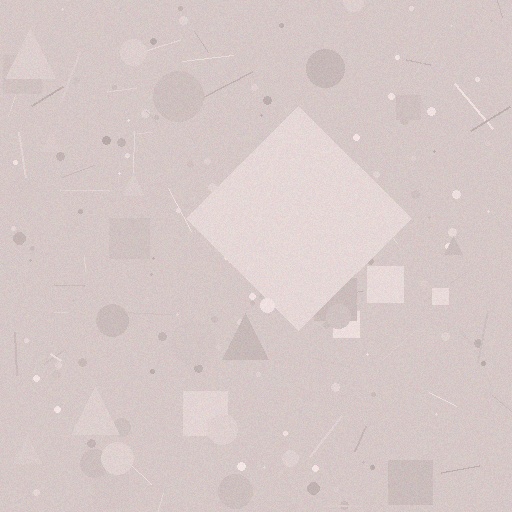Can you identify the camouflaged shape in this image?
The camouflaged shape is a diamond.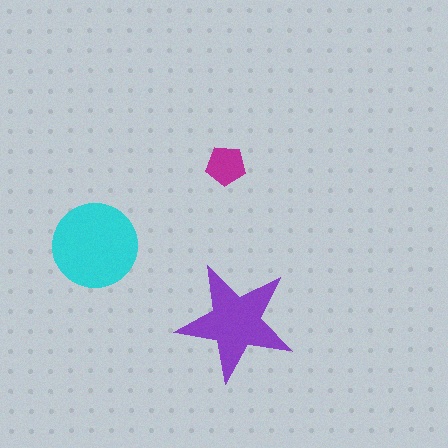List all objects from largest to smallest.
The cyan circle, the purple star, the magenta pentagon.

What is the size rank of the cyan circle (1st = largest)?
1st.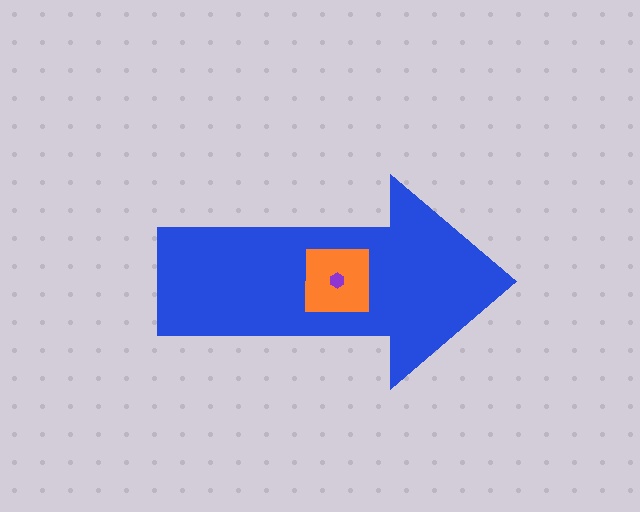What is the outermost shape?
The blue arrow.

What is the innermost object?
The purple hexagon.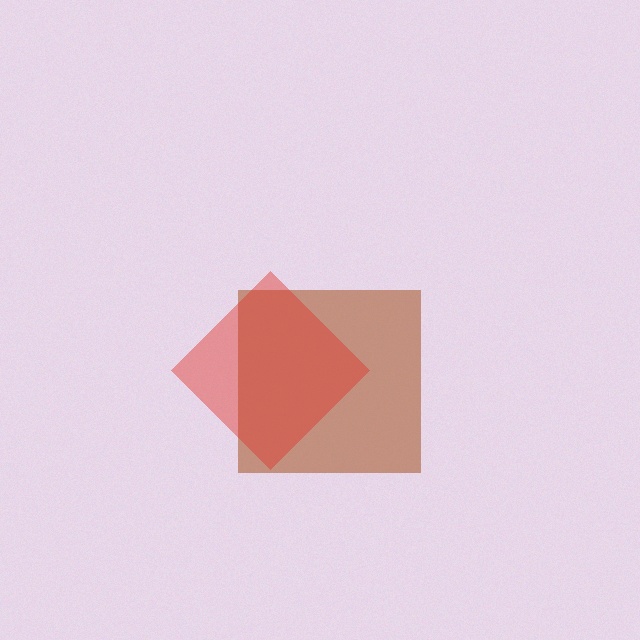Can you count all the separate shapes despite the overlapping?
Yes, there are 2 separate shapes.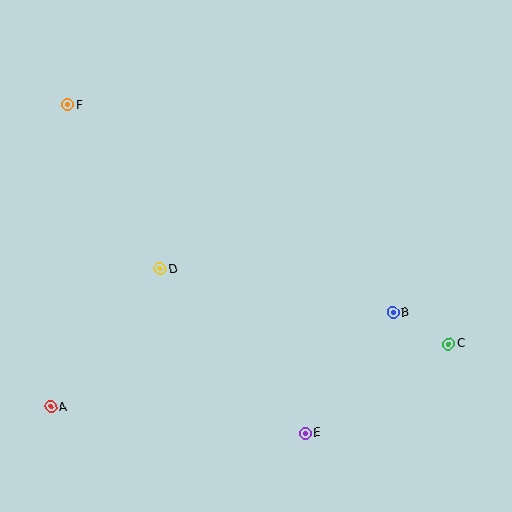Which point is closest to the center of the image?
Point D at (160, 269) is closest to the center.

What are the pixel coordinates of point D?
Point D is at (160, 269).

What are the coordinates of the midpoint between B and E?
The midpoint between B and E is at (349, 373).